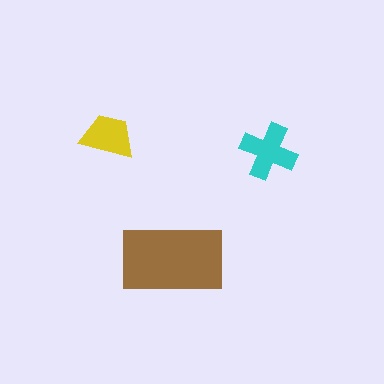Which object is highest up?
The yellow trapezoid is topmost.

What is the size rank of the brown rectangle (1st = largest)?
1st.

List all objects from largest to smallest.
The brown rectangle, the cyan cross, the yellow trapezoid.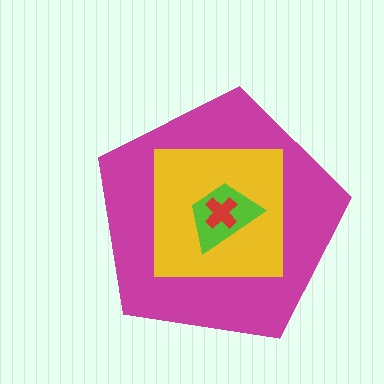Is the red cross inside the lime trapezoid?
Yes.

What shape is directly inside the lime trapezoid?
The red cross.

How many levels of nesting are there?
4.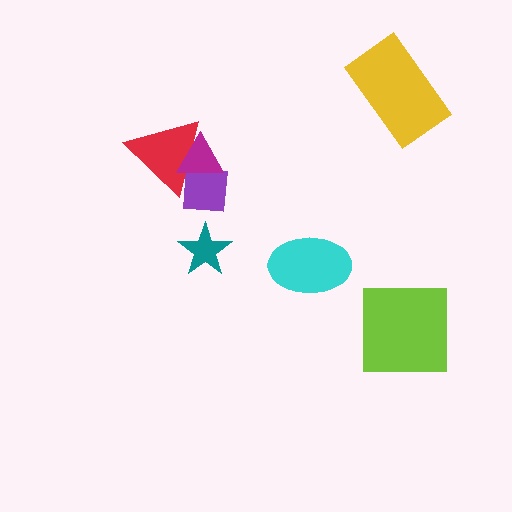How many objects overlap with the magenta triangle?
2 objects overlap with the magenta triangle.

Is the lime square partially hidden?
No, no other shape covers it.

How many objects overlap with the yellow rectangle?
0 objects overlap with the yellow rectangle.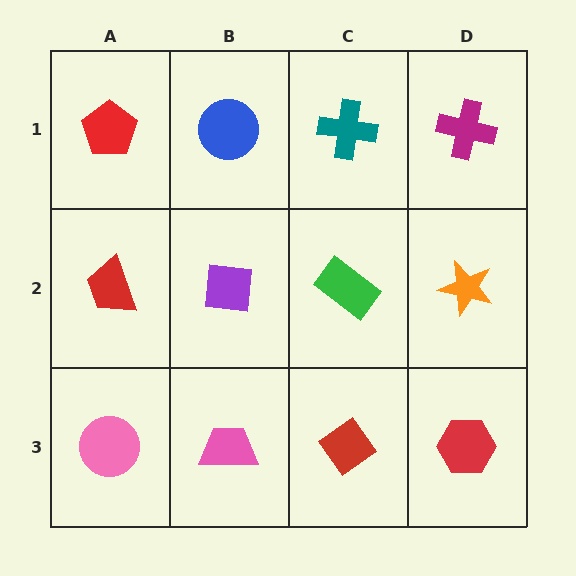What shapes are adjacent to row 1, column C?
A green rectangle (row 2, column C), a blue circle (row 1, column B), a magenta cross (row 1, column D).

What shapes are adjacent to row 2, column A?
A red pentagon (row 1, column A), a pink circle (row 3, column A), a purple square (row 2, column B).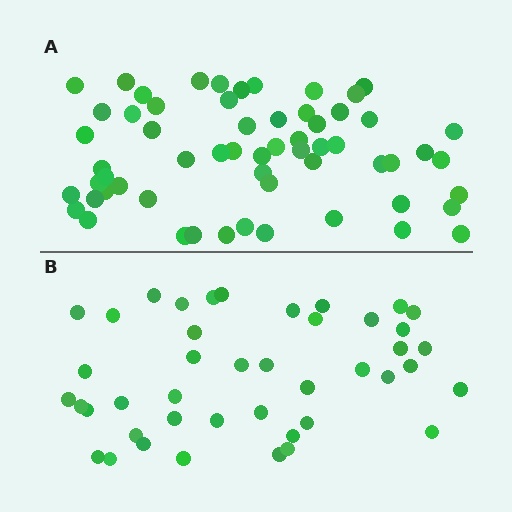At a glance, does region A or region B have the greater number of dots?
Region A (the top region) has more dots.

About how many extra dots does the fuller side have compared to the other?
Region A has approximately 15 more dots than region B.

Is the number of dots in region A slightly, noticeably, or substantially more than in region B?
Region A has noticeably more, but not dramatically so. The ratio is roughly 1.4 to 1.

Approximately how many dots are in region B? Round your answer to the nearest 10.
About 40 dots. (The exact count is 43, which rounds to 40.)